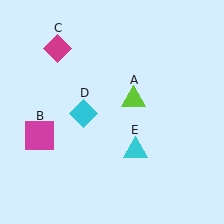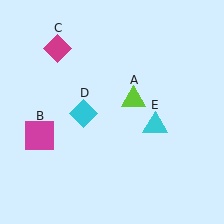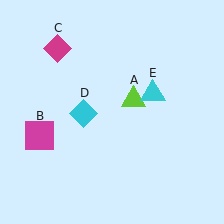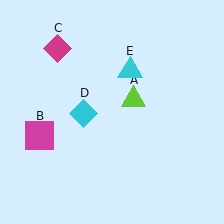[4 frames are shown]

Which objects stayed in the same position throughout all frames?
Lime triangle (object A) and magenta square (object B) and magenta diamond (object C) and cyan diamond (object D) remained stationary.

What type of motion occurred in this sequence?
The cyan triangle (object E) rotated counterclockwise around the center of the scene.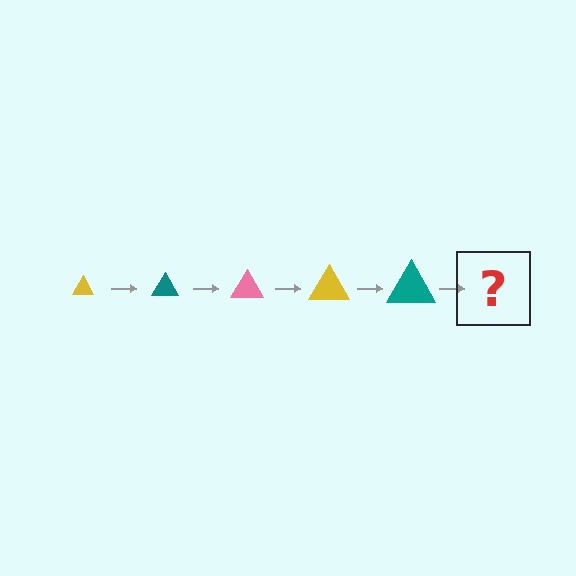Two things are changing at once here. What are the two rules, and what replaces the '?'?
The two rules are that the triangle grows larger each step and the color cycles through yellow, teal, and pink. The '?' should be a pink triangle, larger than the previous one.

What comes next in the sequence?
The next element should be a pink triangle, larger than the previous one.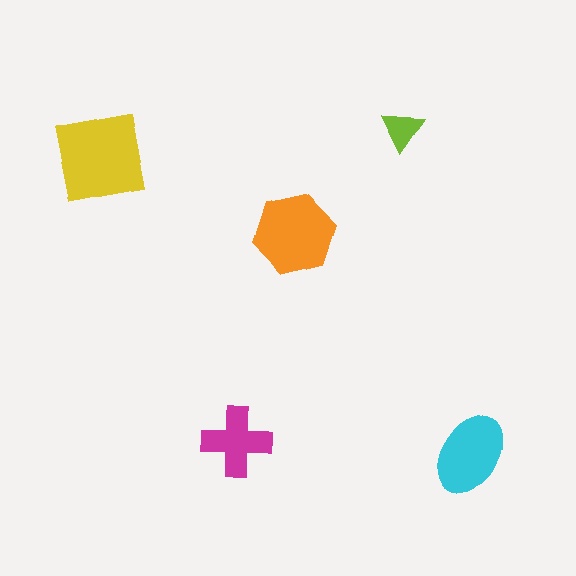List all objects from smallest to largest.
The lime triangle, the magenta cross, the cyan ellipse, the orange hexagon, the yellow square.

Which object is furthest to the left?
The yellow square is leftmost.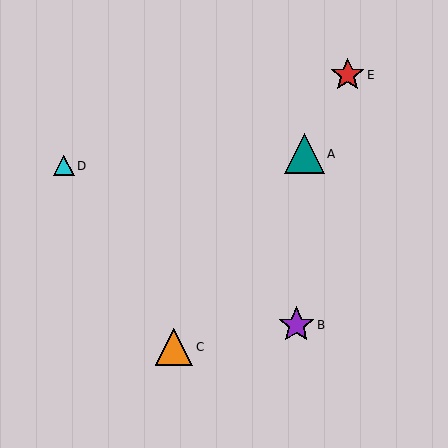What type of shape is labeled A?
Shape A is a teal triangle.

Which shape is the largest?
The teal triangle (labeled A) is the largest.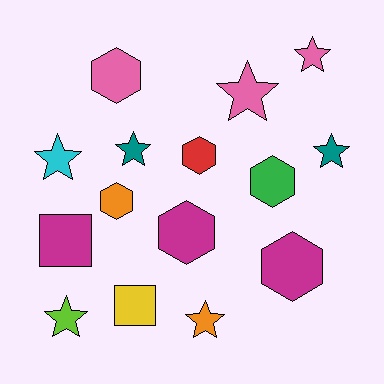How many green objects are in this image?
There is 1 green object.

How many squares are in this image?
There are 2 squares.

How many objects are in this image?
There are 15 objects.